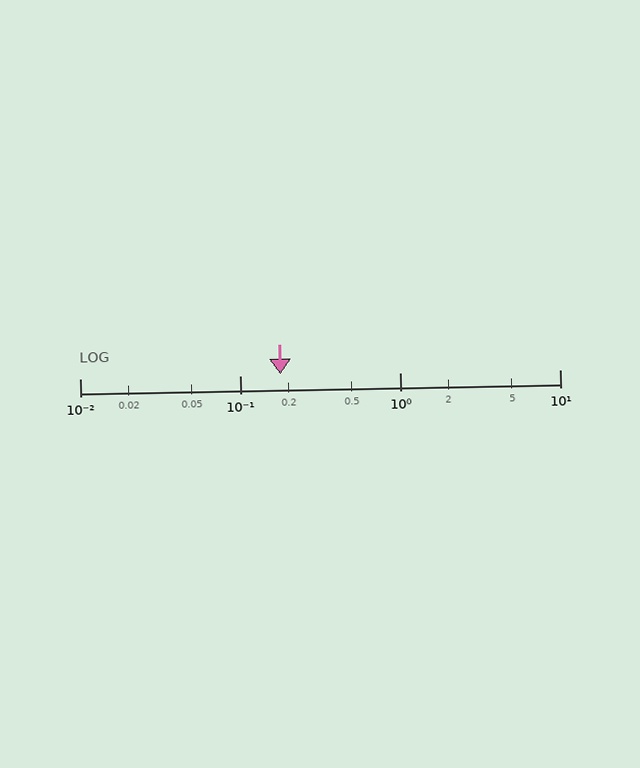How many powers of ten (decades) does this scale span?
The scale spans 3 decades, from 0.01 to 10.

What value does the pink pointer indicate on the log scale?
The pointer indicates approximately 0.18.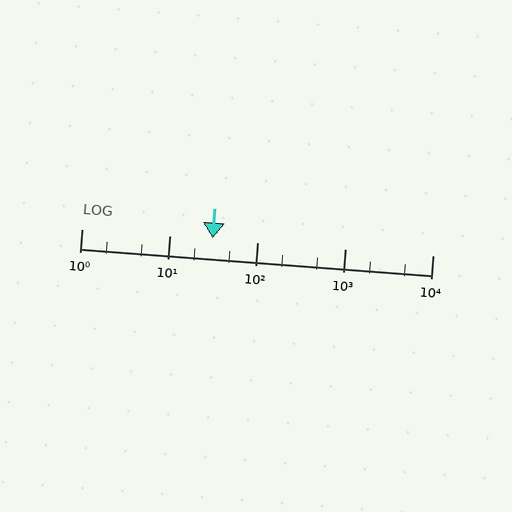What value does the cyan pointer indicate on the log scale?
The pointer indicates approximately 31.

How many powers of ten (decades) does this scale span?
The scale spans 4 decades, from 1 to 10000.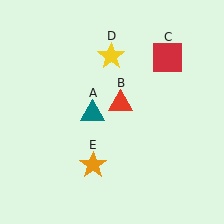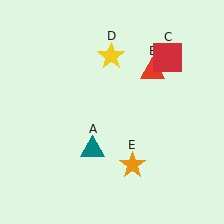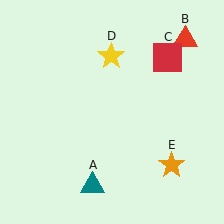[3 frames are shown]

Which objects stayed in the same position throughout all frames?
Red square (object C) and yellow star (object D) remained stationary.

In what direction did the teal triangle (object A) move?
The teal triangle (object A) moved down.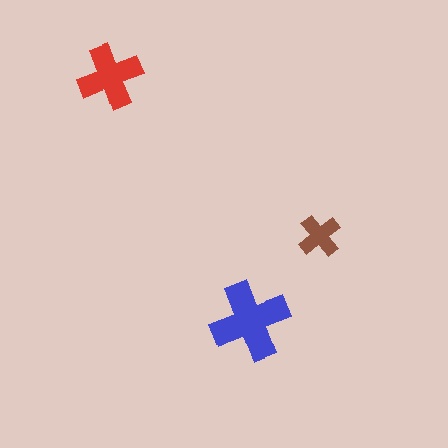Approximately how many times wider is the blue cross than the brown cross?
About 2 times wider.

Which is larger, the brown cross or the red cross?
The red one.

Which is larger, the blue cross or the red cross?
The blue one.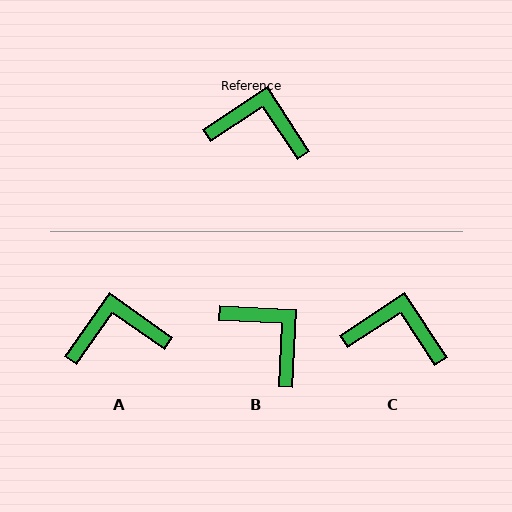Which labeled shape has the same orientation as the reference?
C.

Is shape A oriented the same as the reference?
No, it is off by about 21 degrees.